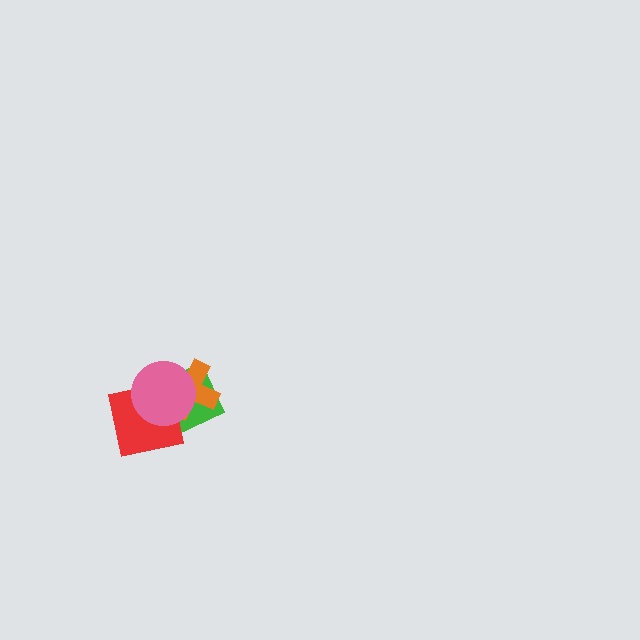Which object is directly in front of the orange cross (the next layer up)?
The red square is directly in front of the orange cross.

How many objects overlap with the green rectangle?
3 objects overlap with the green rectangle.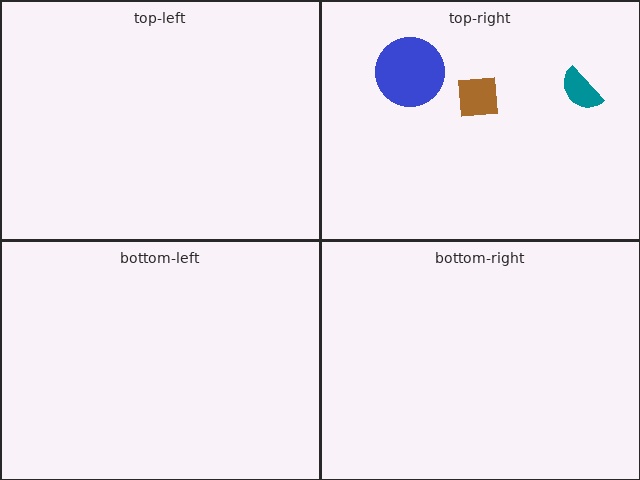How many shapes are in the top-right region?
3.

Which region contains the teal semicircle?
The top-right region.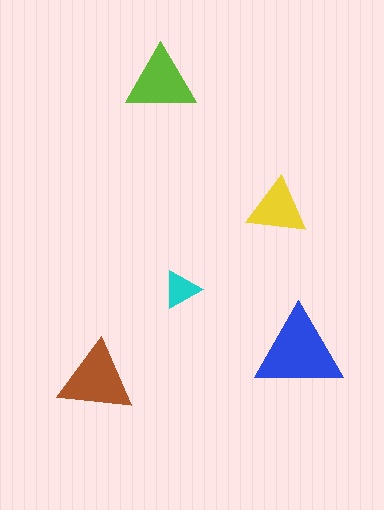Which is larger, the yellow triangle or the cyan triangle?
The yellow one.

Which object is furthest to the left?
The brown triangle is leftmost.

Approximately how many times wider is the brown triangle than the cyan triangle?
About 2 times wider.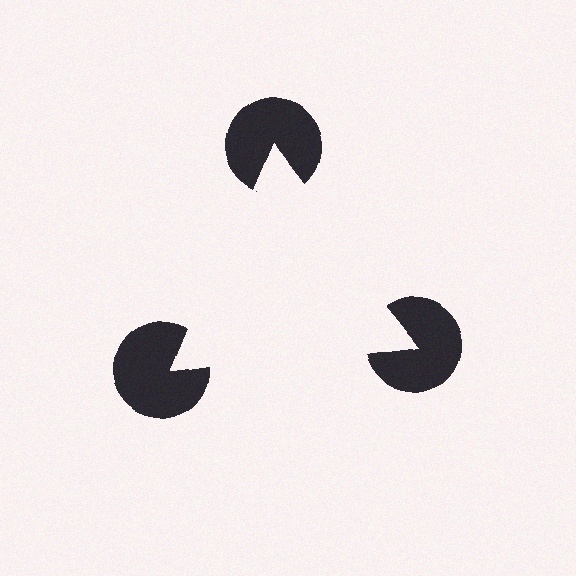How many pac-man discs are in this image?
There are 3 — one at each vertex of the illusory triangle.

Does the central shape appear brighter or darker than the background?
It typically appears slightly brighter than the background, even though no actual brightness change is drawn.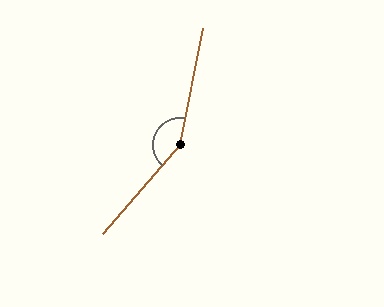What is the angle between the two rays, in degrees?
Approximately 150 degrees.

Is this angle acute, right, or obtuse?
It is obtuse.